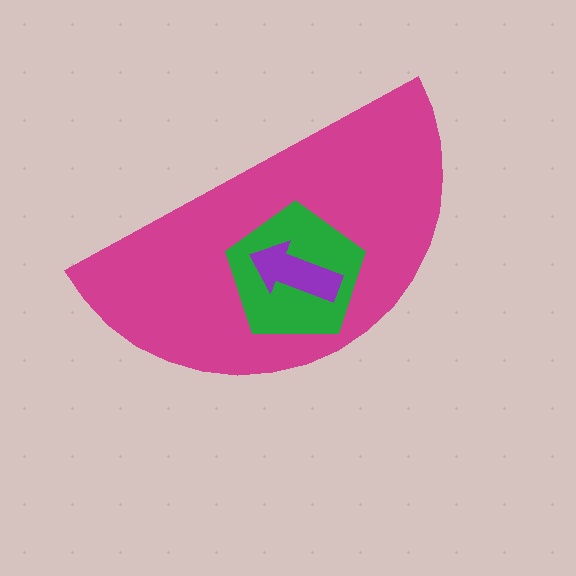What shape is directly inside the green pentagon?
The purple arrow.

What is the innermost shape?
The purple arrow.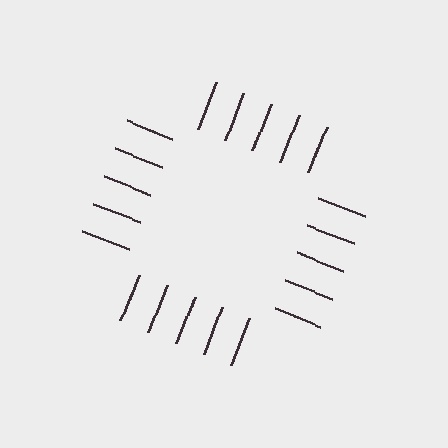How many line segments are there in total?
20 — 5 along each of the 4 edges.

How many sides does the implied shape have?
4 sides — the line-ends trace a square.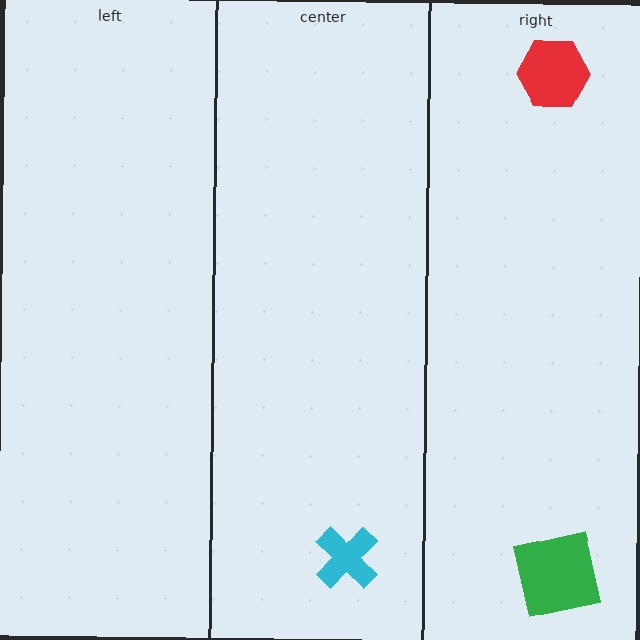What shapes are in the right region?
The red hexagon, the green square.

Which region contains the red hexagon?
The right region.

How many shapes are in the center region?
1.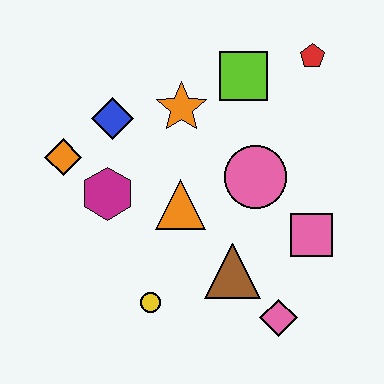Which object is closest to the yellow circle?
The brown triangle is closest to the yellow circle.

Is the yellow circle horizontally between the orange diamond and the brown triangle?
Yes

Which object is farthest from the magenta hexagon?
The red pentagon is farthest from the magenta hexagon.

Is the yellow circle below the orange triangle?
Yes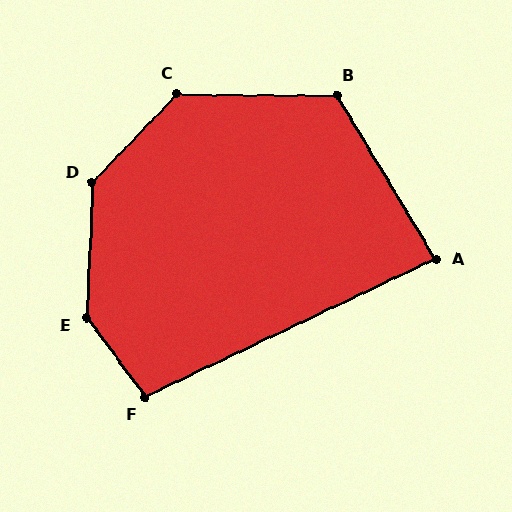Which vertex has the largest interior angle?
E, at approximately 142 degrees.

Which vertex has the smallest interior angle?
A, at approximately 84 degrees.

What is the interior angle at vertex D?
Approximately 138 degrees (obtuse).